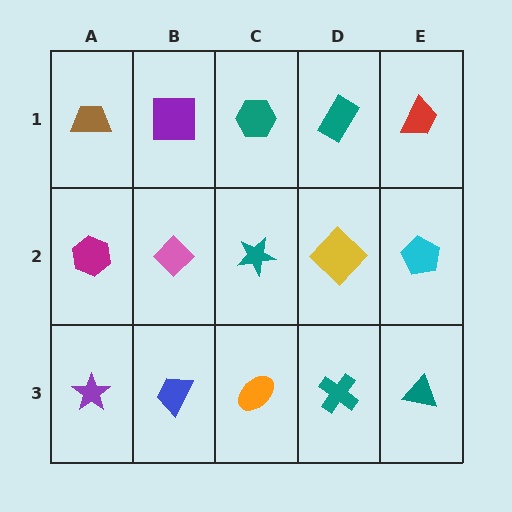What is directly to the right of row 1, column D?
A red trapezoid.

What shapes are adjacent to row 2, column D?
A teal rectangle (row 1, column D), a teal cross (row 3, column D), a teal star (row 2, column C), a cyan pentagon (row 2, column E).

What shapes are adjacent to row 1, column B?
A pink diamond (row 2, column B), a brown trapezoid (row 1, column A), a teal hexagon (row 1, column C).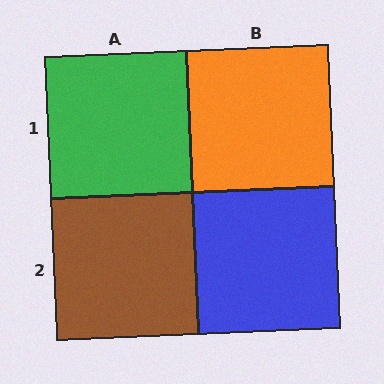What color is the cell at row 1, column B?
Orange.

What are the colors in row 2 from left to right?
Brown, blue.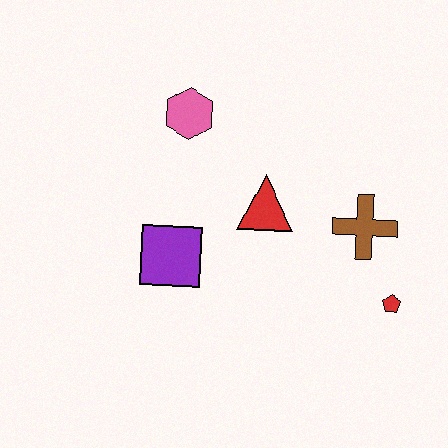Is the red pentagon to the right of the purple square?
Yes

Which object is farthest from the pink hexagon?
The red pentagon is farthest from the pink hexagon.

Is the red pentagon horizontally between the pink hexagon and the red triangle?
No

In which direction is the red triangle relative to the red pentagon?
The red triangle is to the left of the red pentagon.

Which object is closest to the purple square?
The red triangle is closest to the purple square.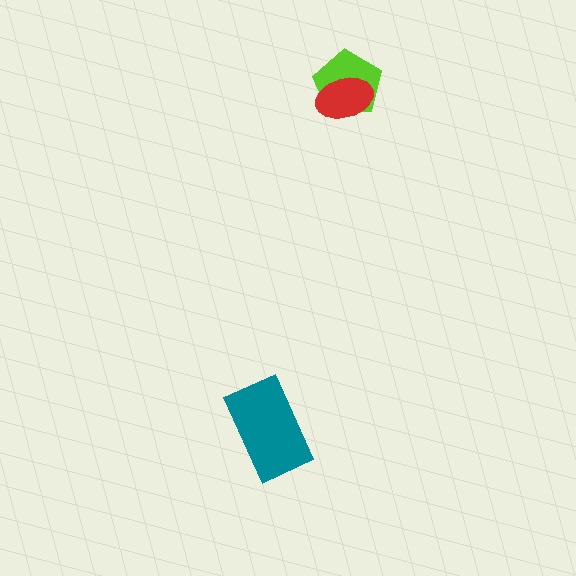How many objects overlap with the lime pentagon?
1 object overlaps with the lime pentagon.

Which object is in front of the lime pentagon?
The red ellipse is in front of the lime pentagon.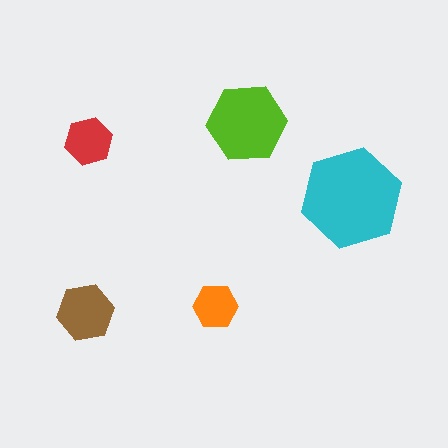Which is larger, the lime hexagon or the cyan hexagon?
The cyan one.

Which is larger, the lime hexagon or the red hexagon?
The lime one.